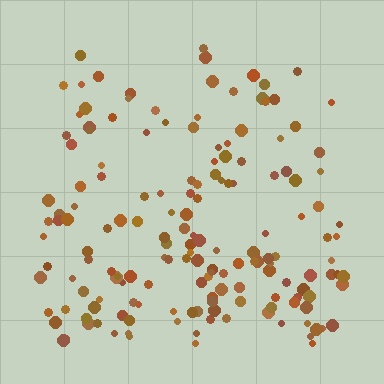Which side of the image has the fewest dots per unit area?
The top.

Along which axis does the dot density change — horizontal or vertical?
Vertical.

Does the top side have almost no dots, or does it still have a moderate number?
Still a moderate number, just noticeably fewer than the bottom.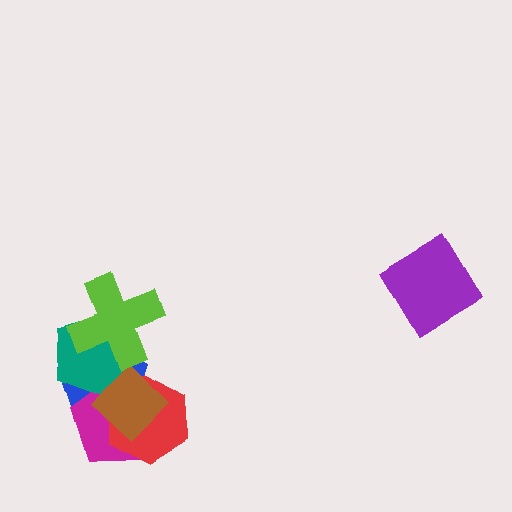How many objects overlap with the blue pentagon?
5 objects overlap with the blue pentagon.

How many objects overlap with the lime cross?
2 objects overlap with the lime cross.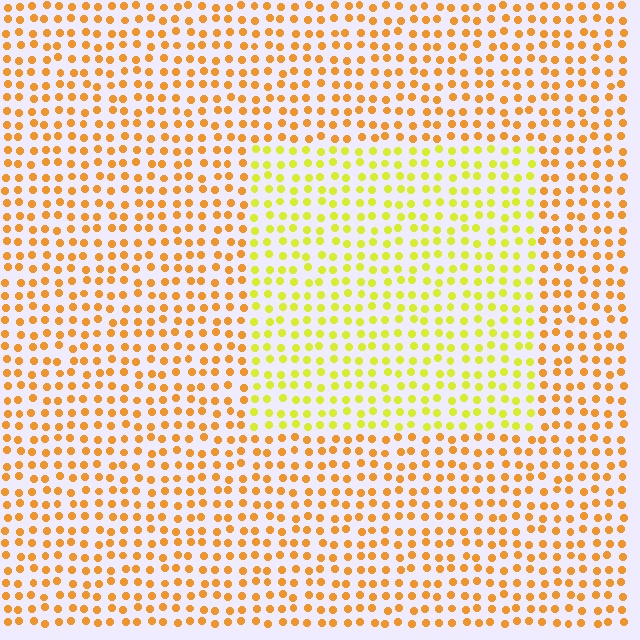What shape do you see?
I see a rectangle.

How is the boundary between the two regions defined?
The boundary is defined purely by a slight shift in hue (about 35 degrees). Spacing, size, and orientation are identical on both sides.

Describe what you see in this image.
The image is filled with small orange elements in a uniform arrangement. A rectangle-shaped region is visible where the elements are tinted to a slightly different hue, forming a subtle color boundary.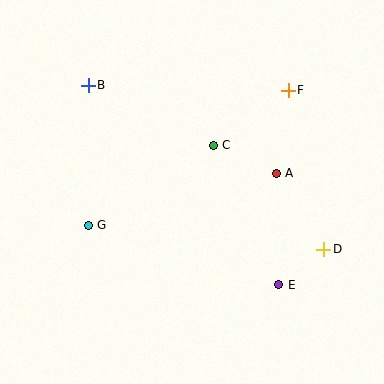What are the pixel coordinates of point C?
Point C is at (213, 145).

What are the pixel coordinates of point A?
Point A is at (276, 173).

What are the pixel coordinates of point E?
Point E is at (279, 285).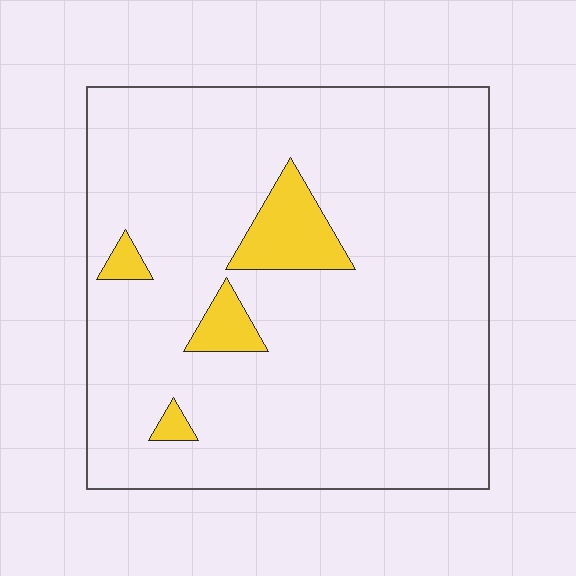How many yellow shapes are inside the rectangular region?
4.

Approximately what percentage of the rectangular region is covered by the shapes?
Approximately 10%.